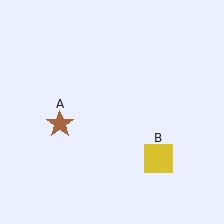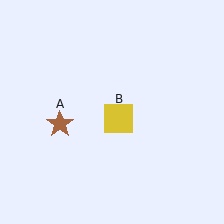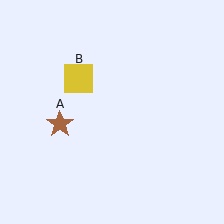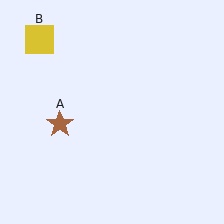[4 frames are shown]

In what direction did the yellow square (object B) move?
The yellow square (object B) moved up and to the left.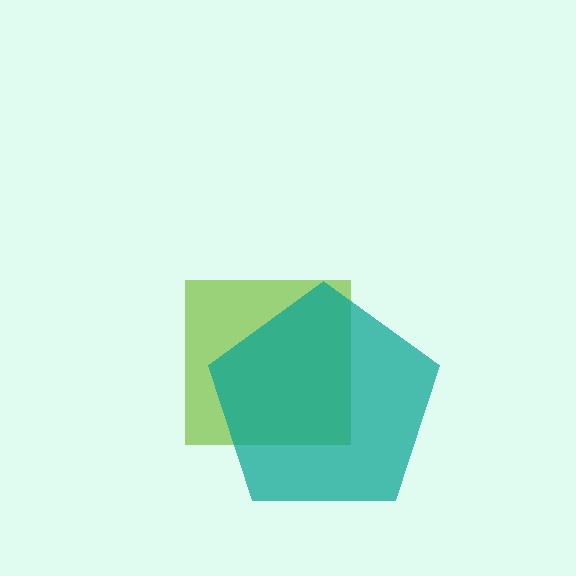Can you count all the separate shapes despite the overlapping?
Yes, there are 2 separate shapes.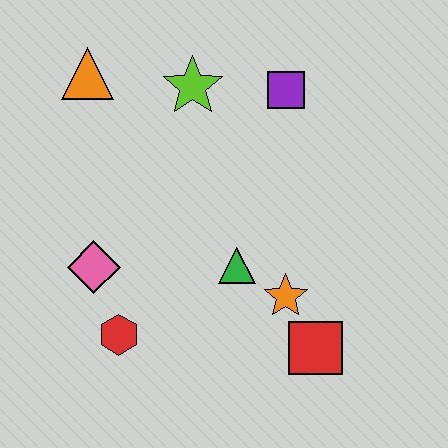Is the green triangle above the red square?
Yes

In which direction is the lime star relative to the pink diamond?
The lime star is above the pink diamond.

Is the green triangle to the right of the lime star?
Yes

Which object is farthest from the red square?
The orange triangle is farthest from the red square.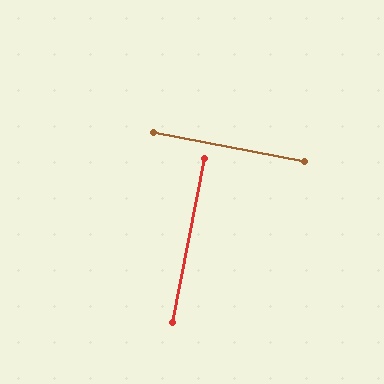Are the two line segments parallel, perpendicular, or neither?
Perpendicular — they meet at approximately 90°.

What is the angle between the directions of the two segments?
Approximately 90 degrees.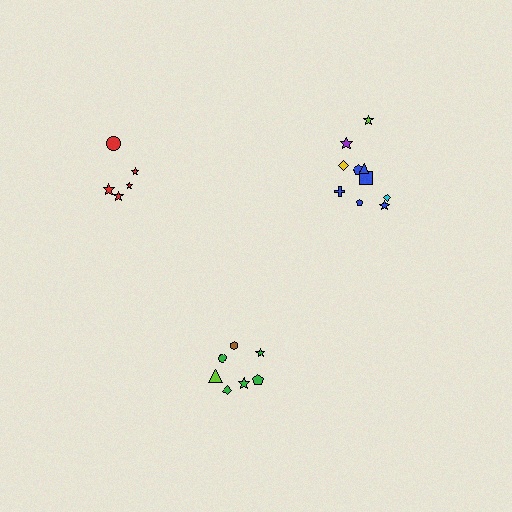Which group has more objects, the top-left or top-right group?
The top-right group.